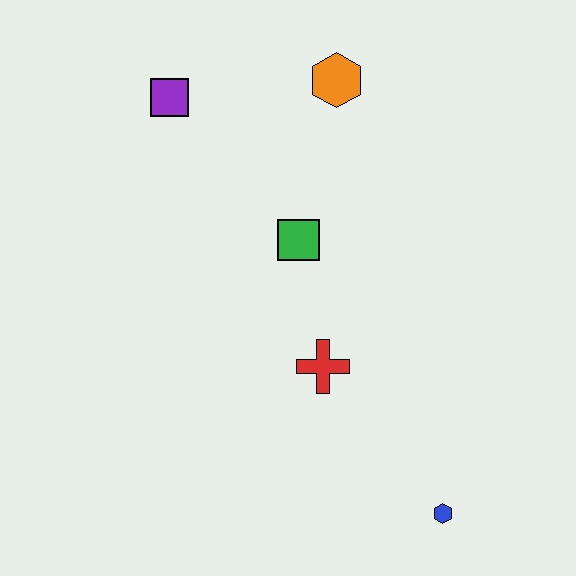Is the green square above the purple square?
No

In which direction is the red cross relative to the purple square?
The red cross is below the purple square.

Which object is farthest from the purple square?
The blue hexagon is farthest from the purple square.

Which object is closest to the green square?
The red cross is closest to the green square.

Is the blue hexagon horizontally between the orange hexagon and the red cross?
No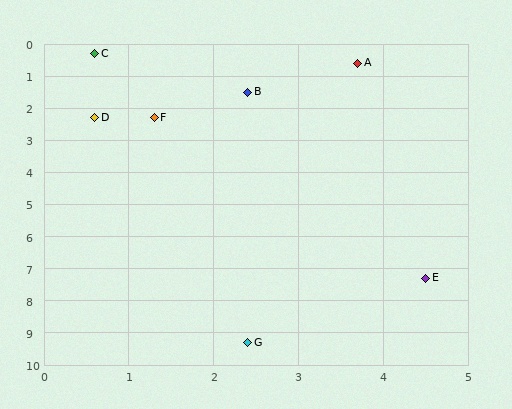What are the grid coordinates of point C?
Point C is at approximately (0.6, 0.3).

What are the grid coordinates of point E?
Point E is at approximately (4.5, 7.3).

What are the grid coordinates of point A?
Point A is at approximately (3.7, 0.6).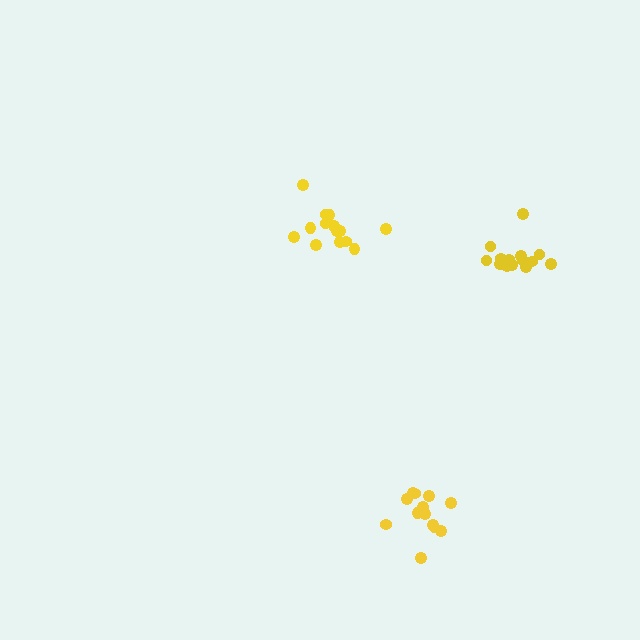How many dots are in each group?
Group 1: 14 dots, Group 2: 14 dots, Group 3: 13 dots (41 total).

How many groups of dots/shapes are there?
There are 3 groups.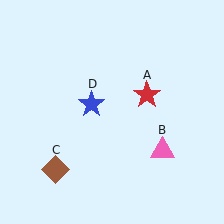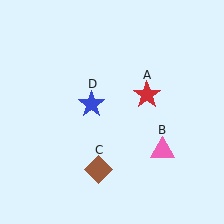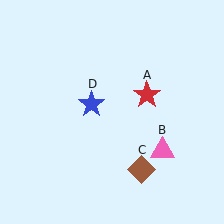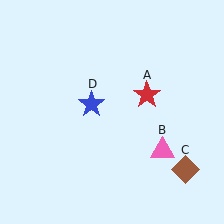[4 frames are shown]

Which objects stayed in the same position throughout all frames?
Red star (object A) and pink triangle (object B) and blue star (object D) remained stationary.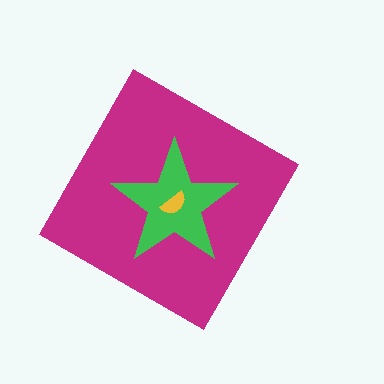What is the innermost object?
The yellow semicircle.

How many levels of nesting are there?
3.